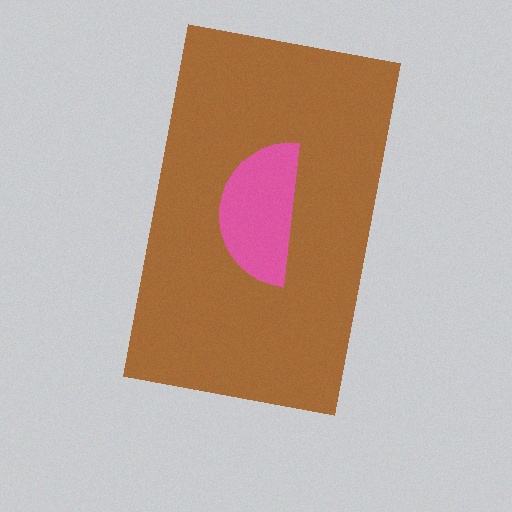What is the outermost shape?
The brown rectangle.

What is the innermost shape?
The pink semicircle.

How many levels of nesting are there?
2.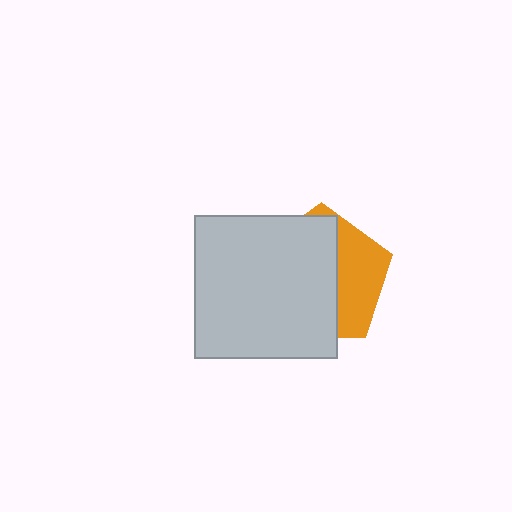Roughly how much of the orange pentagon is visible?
A small part of it is visible (roughly 36%).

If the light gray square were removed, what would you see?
You would see the complete orange pentagon.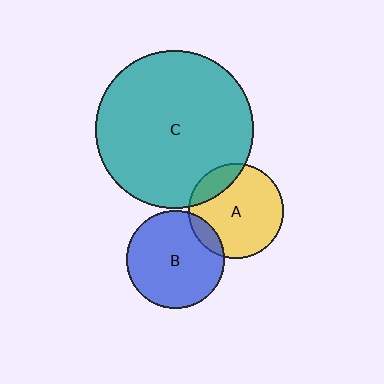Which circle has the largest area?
Circle C (teal).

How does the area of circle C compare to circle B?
Approximately 2.6 times.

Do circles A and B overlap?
Yes.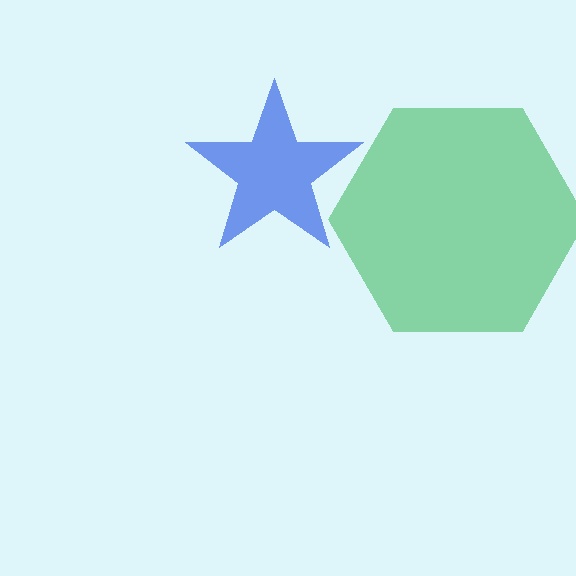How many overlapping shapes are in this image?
There are 2 overlapping shapes in the image.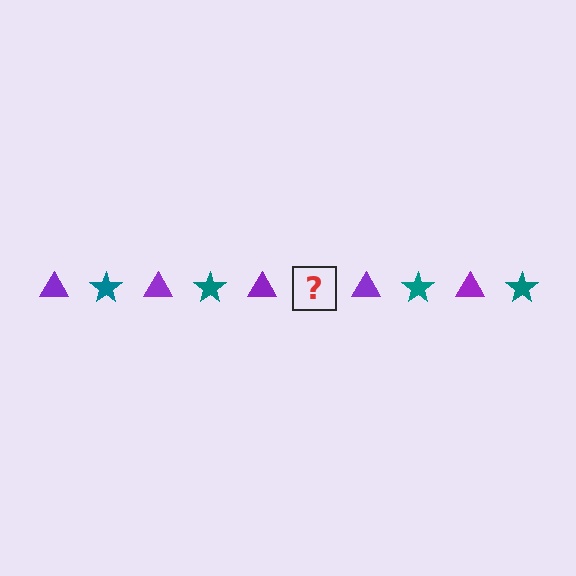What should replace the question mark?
The question mark should be replaced with a teal star.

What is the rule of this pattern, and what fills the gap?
The rule is that the pattern alternates between purple triangle and teal star. The gap should be filled with a teal star.